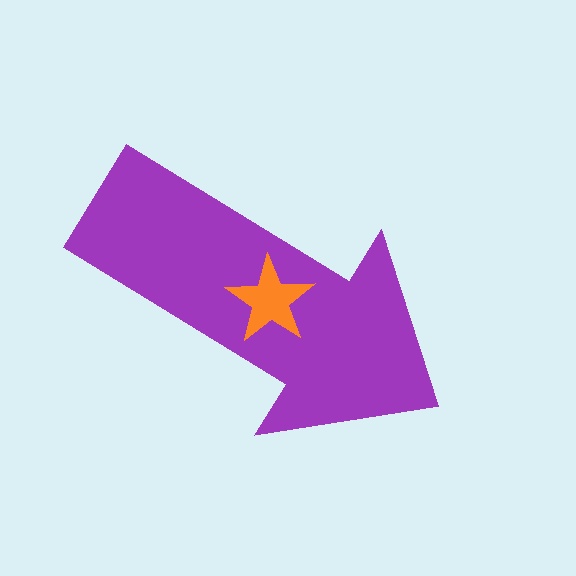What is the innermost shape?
The orange star.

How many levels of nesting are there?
2.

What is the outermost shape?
The purple arrow.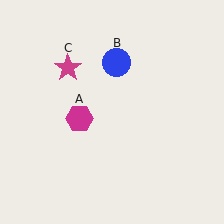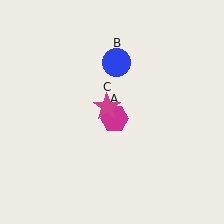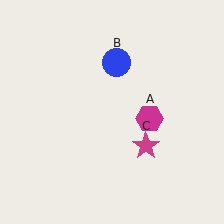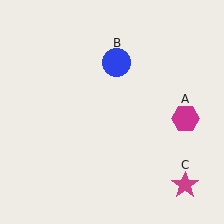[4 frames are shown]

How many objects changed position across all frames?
2 objects changed position: magenta hexagon (object A), magenta star (object C).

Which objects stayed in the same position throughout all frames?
Blue circle (object B) remained stationary.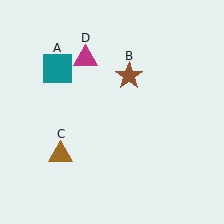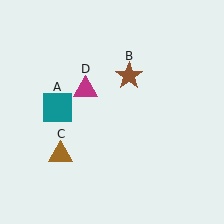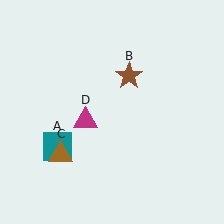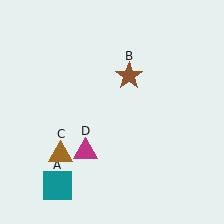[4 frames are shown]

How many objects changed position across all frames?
2 objects changed position: teal square (object A), magenta triangle (object D).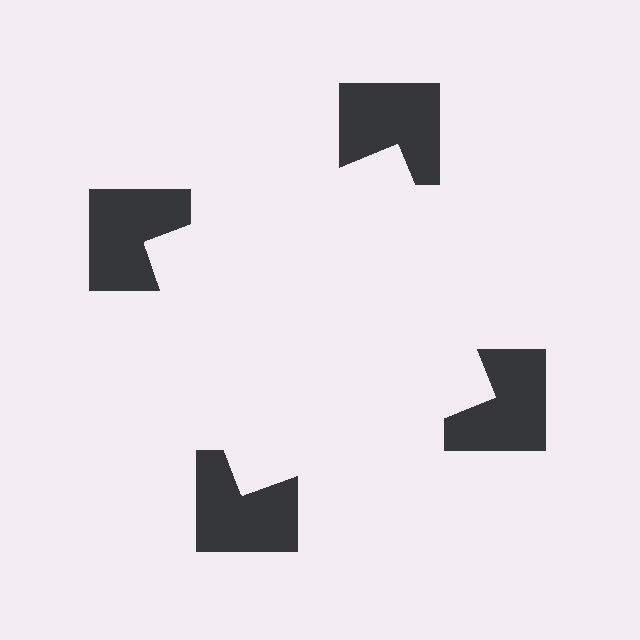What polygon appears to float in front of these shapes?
An illusory square — its edges are inferred from the aligned wedge cuts in the notched squares, not physically drawn.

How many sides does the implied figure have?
4 sides.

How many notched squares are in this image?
There are 4 — one at each vertex of the illusory square.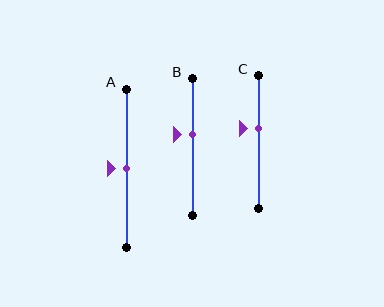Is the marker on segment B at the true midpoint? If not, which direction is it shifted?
No, the marker on segment B is shifted upward by about 9% of the segment length.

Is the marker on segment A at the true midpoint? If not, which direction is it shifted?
Yes, the marker on segment A is at the true midpoint.